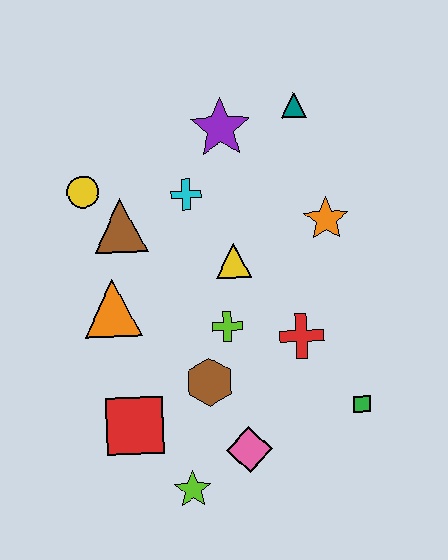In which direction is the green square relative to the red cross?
The green square is below the red cross.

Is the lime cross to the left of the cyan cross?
No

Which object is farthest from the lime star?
The teal triangle is farthest from the lime star.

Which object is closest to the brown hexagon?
The lime cross is closest to the brown hexagon.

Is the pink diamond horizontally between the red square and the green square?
Yes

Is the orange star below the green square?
No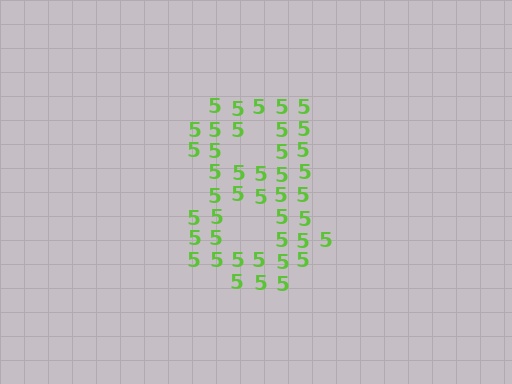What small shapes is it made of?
It is made of small digit 5's.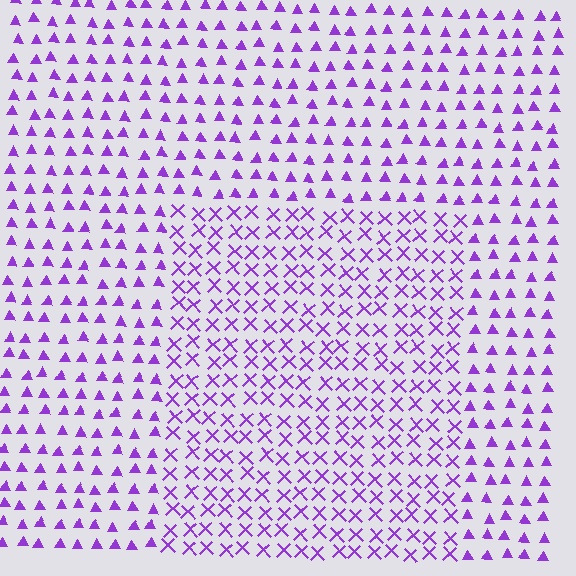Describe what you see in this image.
The image is filled with small purple elements arranged in a uniform grid. A rectangle-shaped region contains X marks, while the surrounding area contains triangles. The boundary is defined purely by the change in element shape.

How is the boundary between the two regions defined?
The boundary is defined by a change in element shape: X marks inside vs. triangles outside. All elements share the same color and spacing.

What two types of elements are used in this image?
The image uses X marks inside the rectangle region and triangles outside it.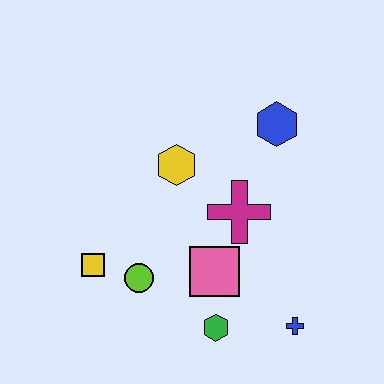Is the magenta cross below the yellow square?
No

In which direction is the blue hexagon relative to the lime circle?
The blue hexagon is above the lime circle.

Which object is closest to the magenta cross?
The pink square is closest to the magenta cross.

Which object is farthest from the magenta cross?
The yellow square is farthest from the magenta cross.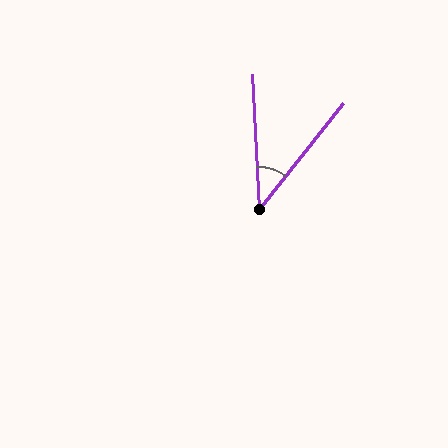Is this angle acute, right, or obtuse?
It is acute.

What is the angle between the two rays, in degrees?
Approximately 41 degrees.